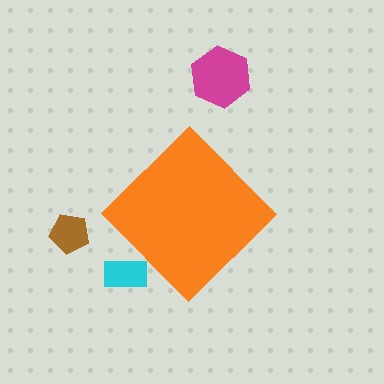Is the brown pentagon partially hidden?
No, the brown pentagon is fully visible.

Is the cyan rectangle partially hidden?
Yes, the cyan rectangle is partially hidden behind the orange diamond.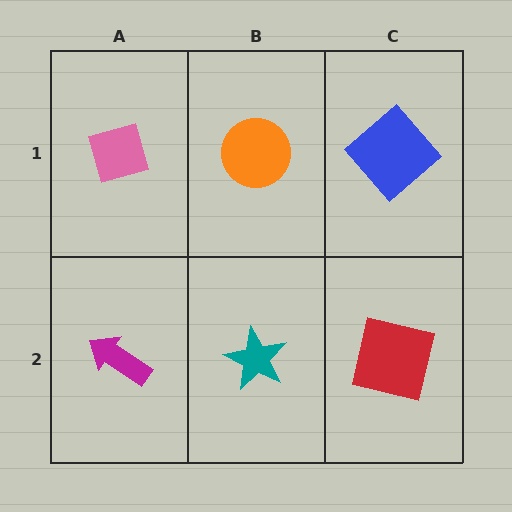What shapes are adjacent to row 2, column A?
A pink diamond (row 1, column A), a teal star (row 2, column B).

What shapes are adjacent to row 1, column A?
A magenta arrow (row 2, column A), an orange circle (row 1, column B).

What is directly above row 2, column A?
A pink diamond.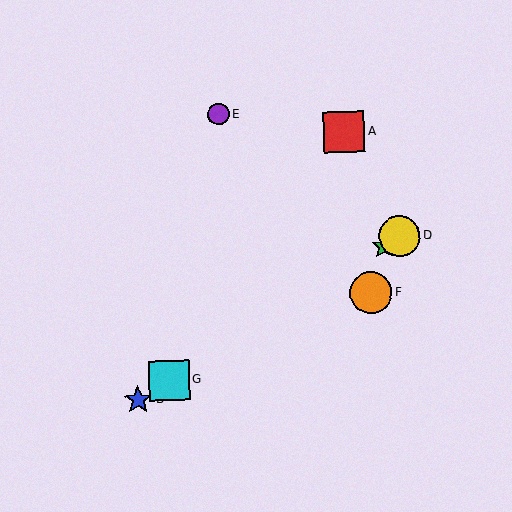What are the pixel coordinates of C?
Object C is at (384, 246).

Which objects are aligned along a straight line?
Objects B, C, D, G are aligned along a straight line.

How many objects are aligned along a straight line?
4 objects (B, C, D, G) are aligned along a straight line.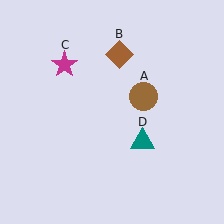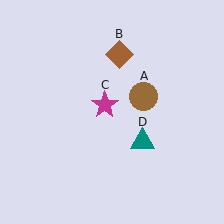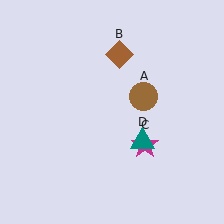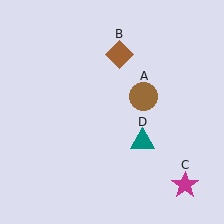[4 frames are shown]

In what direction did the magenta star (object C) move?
The magenta star (object C) moved down and to the right.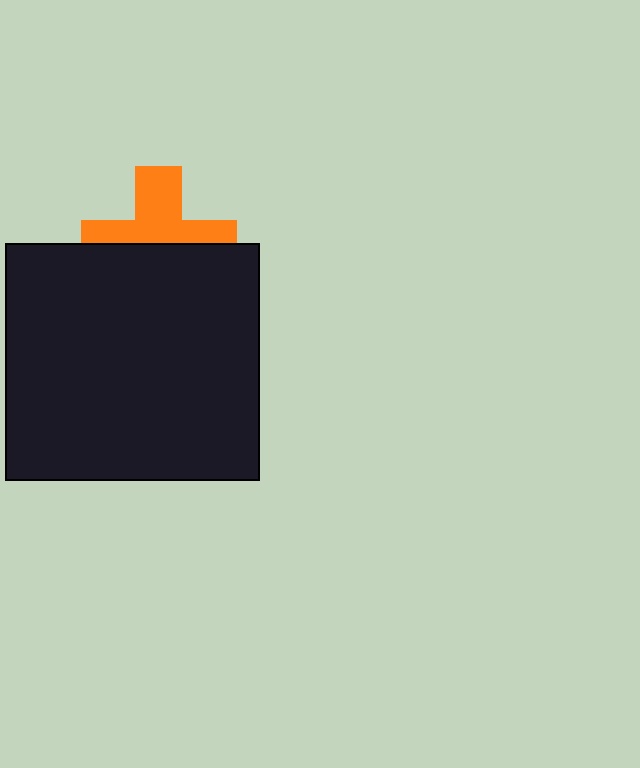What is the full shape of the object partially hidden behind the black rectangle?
The partially hidden object is an orange cross.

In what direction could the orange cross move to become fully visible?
The orange cross could move up. That would shift it out from behind the black rectangle entirely.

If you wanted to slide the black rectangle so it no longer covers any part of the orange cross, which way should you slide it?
Slide it down — that is the most direct way to separate the two shapes.